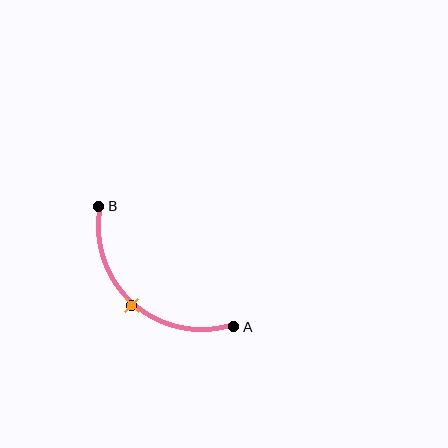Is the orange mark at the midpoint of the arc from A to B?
Yes. The orange mark lies on the arc at equal arc-length from both A and B — it is the arc midpoint.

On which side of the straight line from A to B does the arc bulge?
The arc bulges below and to the left of the straight line connecting A and B.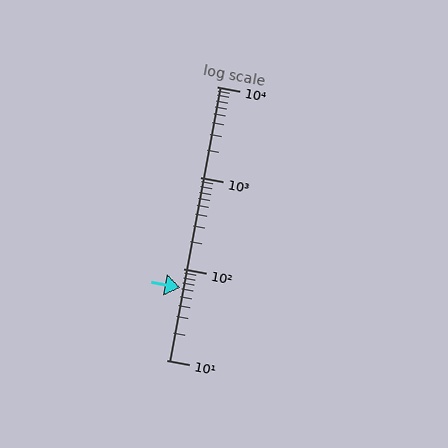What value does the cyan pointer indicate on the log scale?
The pointer indicates approximately 62.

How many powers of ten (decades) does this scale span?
The scale spans 3 decades, from 10 to 10000.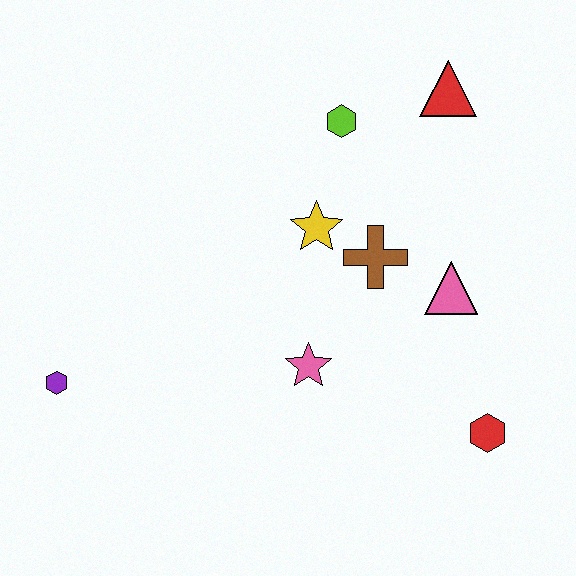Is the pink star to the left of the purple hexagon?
No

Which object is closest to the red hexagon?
The pink triangle is closest to the red hexagon.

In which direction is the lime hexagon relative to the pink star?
The lime hexagon is above the pink star.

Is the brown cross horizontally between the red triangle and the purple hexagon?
Yes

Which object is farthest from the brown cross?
The purple hexagon is farthest from the brown cross.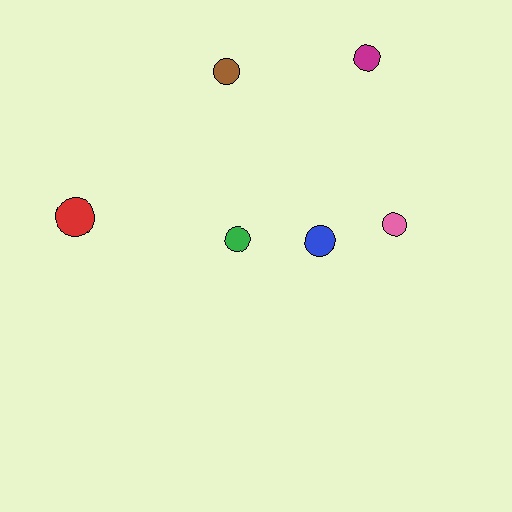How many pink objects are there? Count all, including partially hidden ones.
There is 1 pink object.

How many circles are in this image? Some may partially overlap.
There are 6 circles.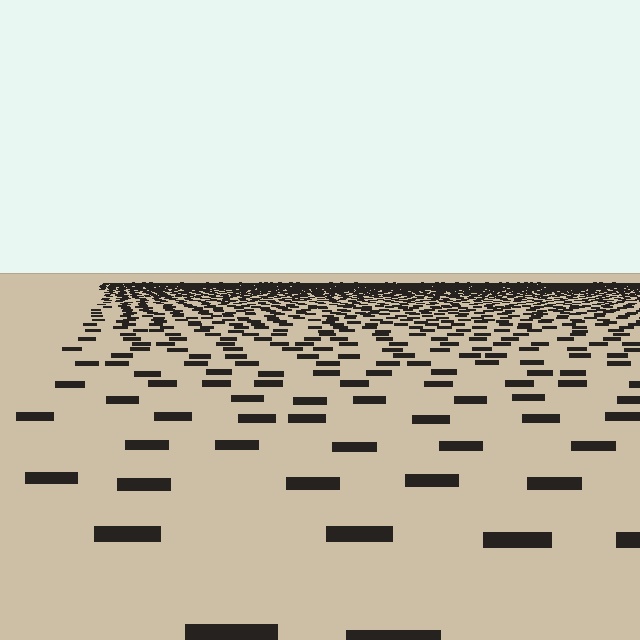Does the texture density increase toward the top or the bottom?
Density increases toward the top.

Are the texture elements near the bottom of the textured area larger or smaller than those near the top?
Larger. Near the bottom, elements are closer to the viewer and appear at a bigger on-screen size.